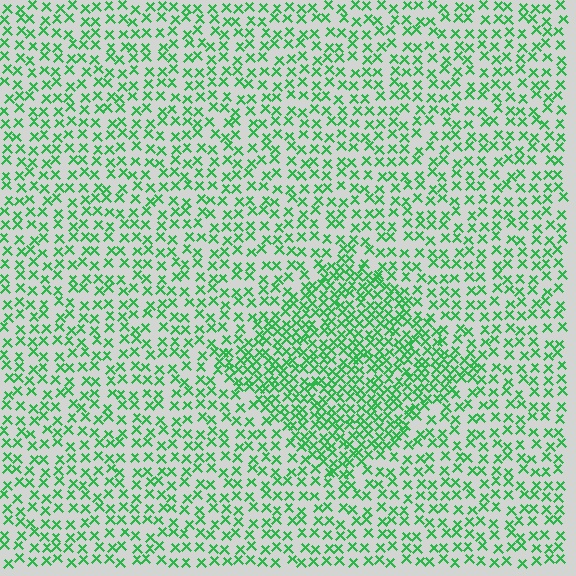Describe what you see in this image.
The image contains small green elements arranged at two different densities. A diamond-shaped region is visible where the elements are more densely packed than the surrounding area.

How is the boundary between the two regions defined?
The boundary is defined by a change in element density (approximately 1.9x ratio). All elements are the same color, size, and shape.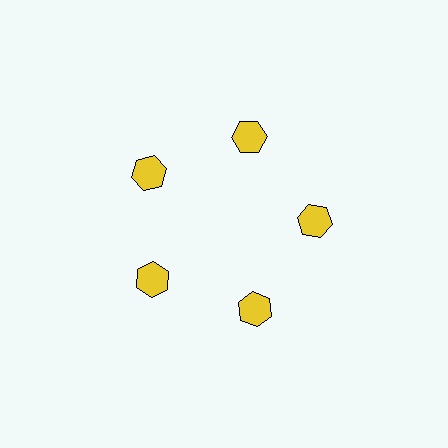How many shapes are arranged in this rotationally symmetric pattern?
There are 5 shapes, arranged in 5 groups of 1.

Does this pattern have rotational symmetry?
Yes, this pattern has 5-fold rotational symmetry. It looks the same after rotating 72 degrees around the center.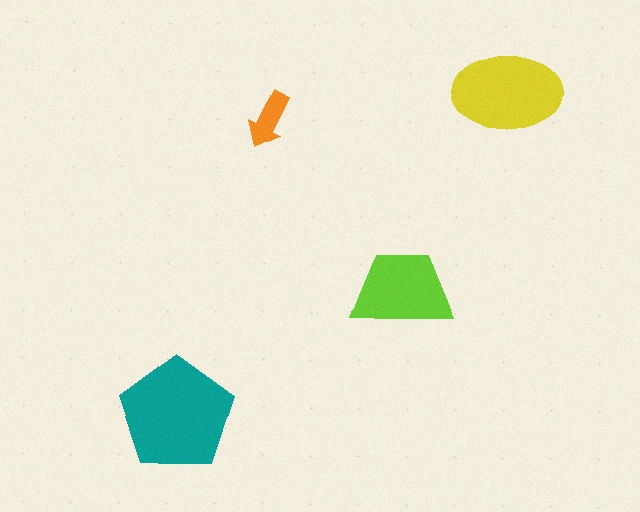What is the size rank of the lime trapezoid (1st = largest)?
3rd.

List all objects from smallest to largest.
The orange arrow, the lime trapezoid, the yellow ellipse, the teal pentagon.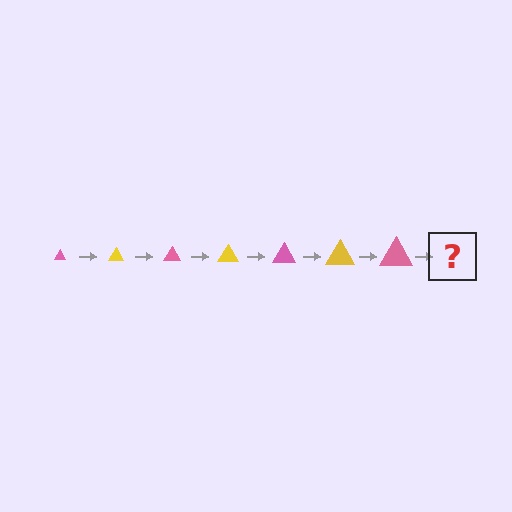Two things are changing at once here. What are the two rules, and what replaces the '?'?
The two rules are that the triangle grows larger each step and the color cycles through pink and yellow. The '?' should be a yellow triangle, larger than the previous one.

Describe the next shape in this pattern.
It should be a yellow triangle, larger than the previous one.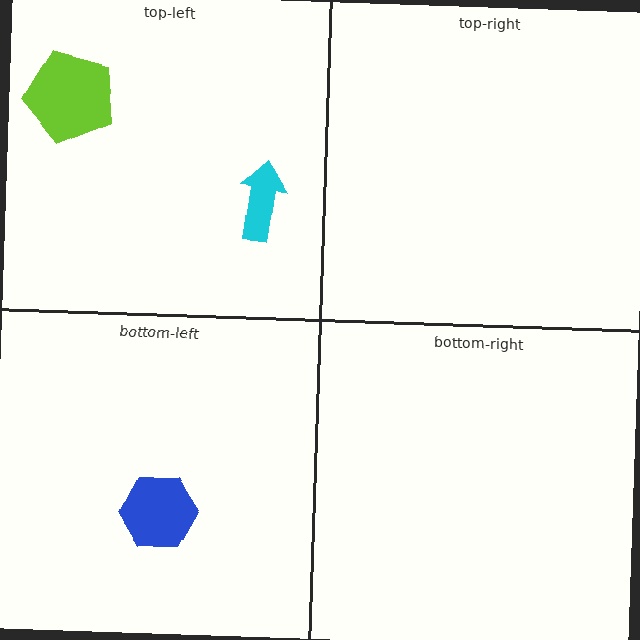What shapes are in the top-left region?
The lime pentagon, the cyan arrow.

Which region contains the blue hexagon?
The bottom-left region.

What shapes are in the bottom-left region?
The blue hexagon.